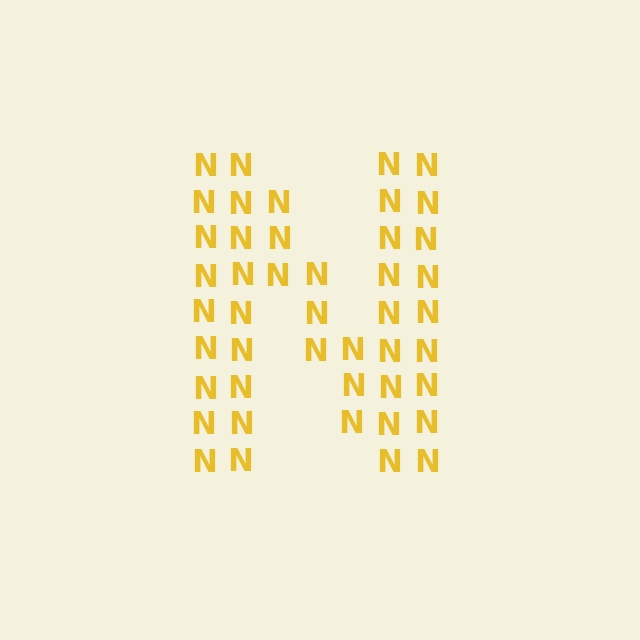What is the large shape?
The large shape is the letter N.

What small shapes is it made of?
It is made of small letter N's.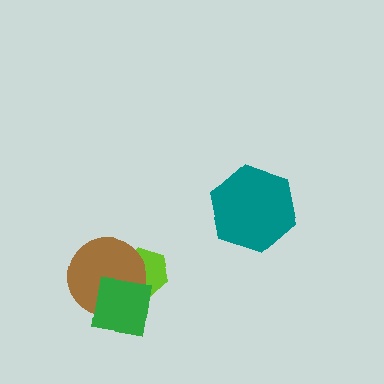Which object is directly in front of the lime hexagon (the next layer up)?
The brown circle is directly in front of the lime hexagon.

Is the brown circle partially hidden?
Yes, it is partially covered by another shape.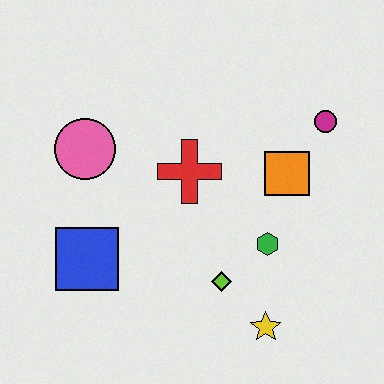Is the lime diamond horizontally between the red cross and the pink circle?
No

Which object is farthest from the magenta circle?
The blue square is farthest from the magenta circle.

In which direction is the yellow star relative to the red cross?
The yellow star is below the red cross.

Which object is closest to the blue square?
The pink circle is closest to the blue square.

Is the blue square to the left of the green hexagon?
Yes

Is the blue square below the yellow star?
No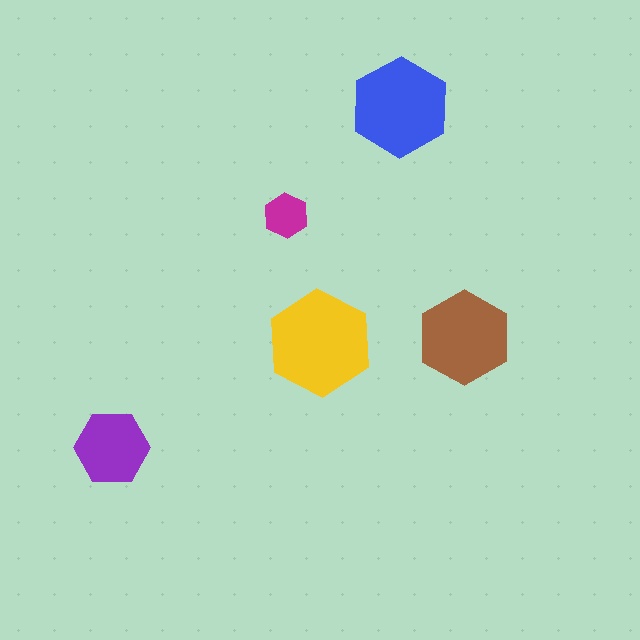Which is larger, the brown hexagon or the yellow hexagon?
The yellow one.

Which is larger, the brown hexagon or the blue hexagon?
The blue one.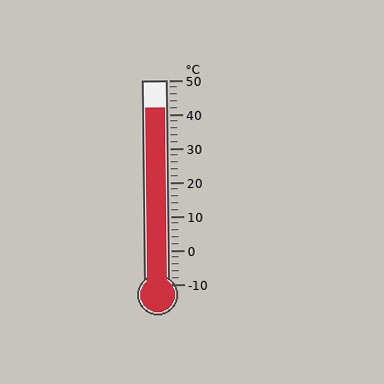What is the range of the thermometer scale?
The thermometer scale ranges from -10°C to 50°C.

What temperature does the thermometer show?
The thermometer shows approximately 42°C.